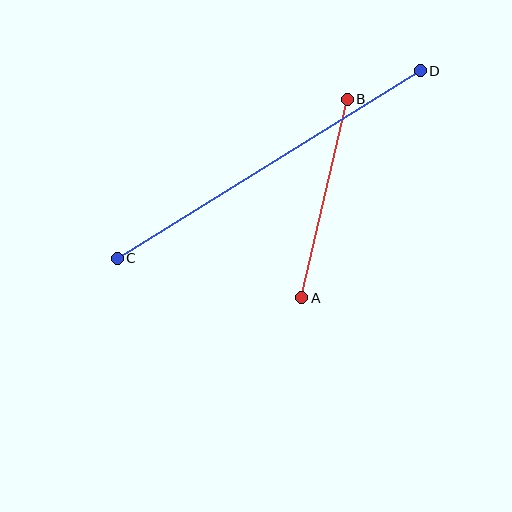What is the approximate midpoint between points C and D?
The midpoint is at approximately (269, 164) pixels.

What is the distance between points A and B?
The distance is approximately 204 pixels.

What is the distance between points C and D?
The distance is approximately 357 pixels.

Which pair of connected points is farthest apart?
Points C and D are farthest apart.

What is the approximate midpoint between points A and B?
The midpoint is at approximately (325, 198) pixels.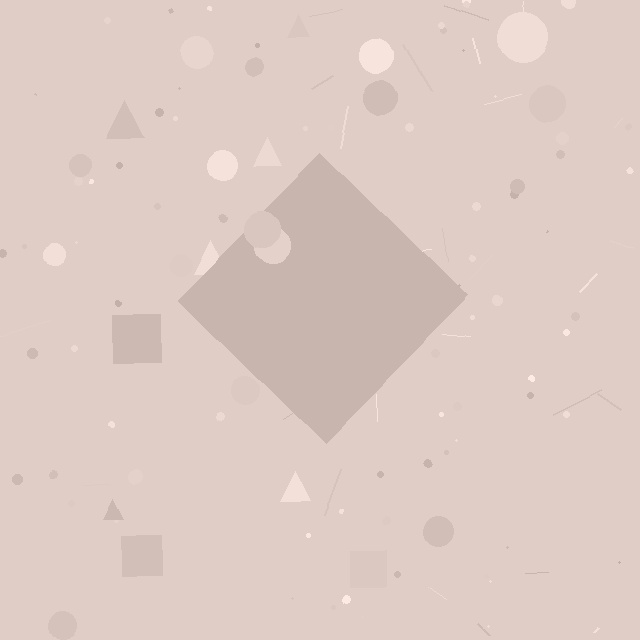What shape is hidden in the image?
A diamond is hidden in the image.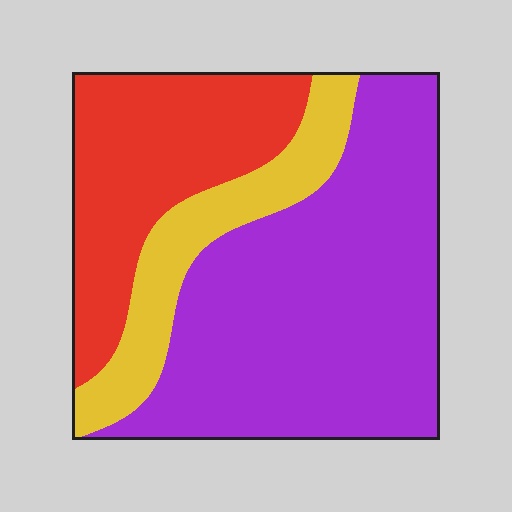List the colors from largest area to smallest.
From largest to smallest: purple, red, yellow.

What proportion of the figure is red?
Red takes up about one quarter (1/4) of the figure.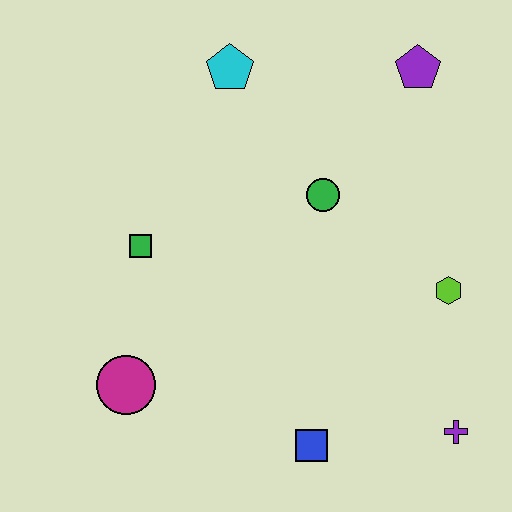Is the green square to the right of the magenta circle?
Yes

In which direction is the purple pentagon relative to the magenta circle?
The purple pentagon is above the magenta circle.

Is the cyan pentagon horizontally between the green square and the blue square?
Yes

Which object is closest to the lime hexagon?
The purple cross is closest to the lime hexagon.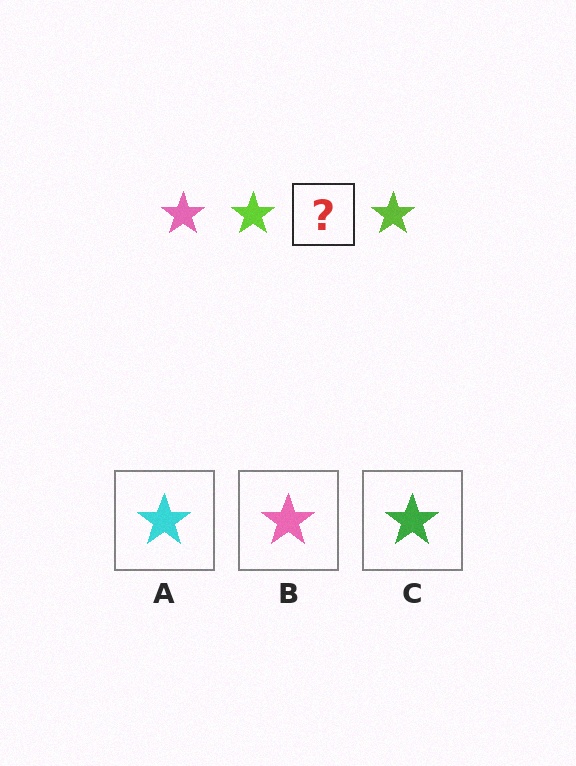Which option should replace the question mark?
Option B.